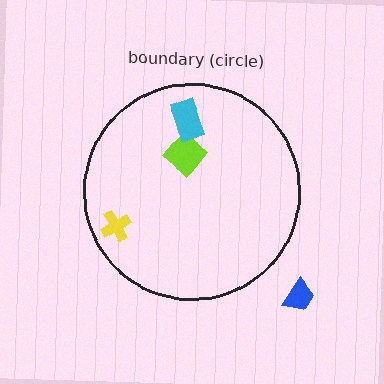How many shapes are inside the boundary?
3 inside, 1 outside.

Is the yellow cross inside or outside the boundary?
Inside.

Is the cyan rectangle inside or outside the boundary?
Inside.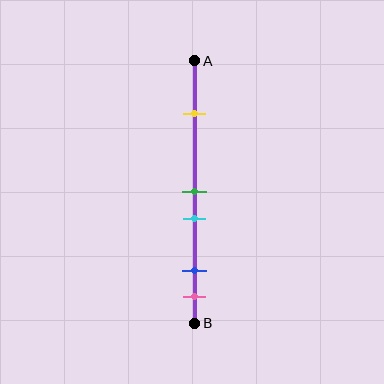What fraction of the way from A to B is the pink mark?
The pink mark is approximately 90% (0.9) of the way from A to B.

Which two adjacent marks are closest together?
The green and cyan marks are the closest adjacent pair.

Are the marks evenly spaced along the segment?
No, the marks are not evenly spaced.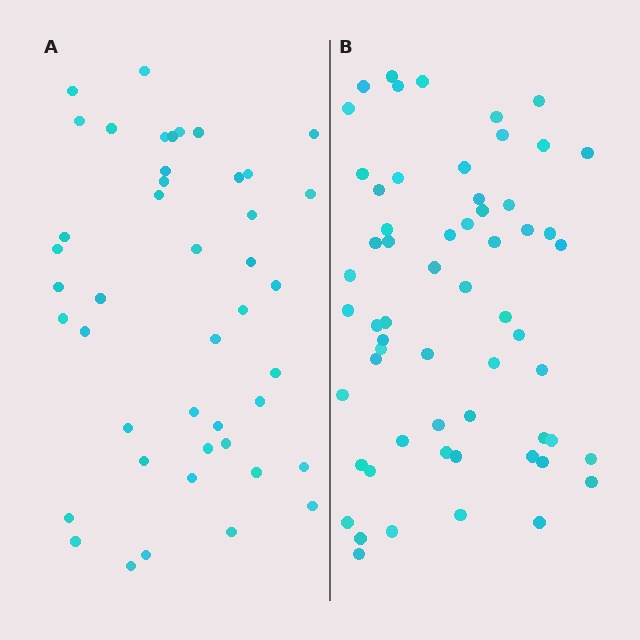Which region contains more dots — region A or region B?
Region B (the right region) has more dots.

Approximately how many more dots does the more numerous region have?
Region B has approximately 15 more dots than region A.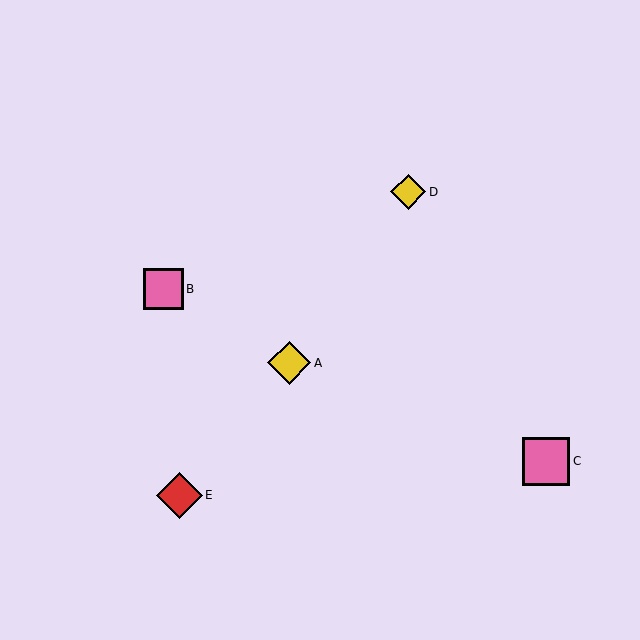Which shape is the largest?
The pink square (labeled C) is the largest.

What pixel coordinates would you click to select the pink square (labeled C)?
Click at (546, 461) to select the pink square C.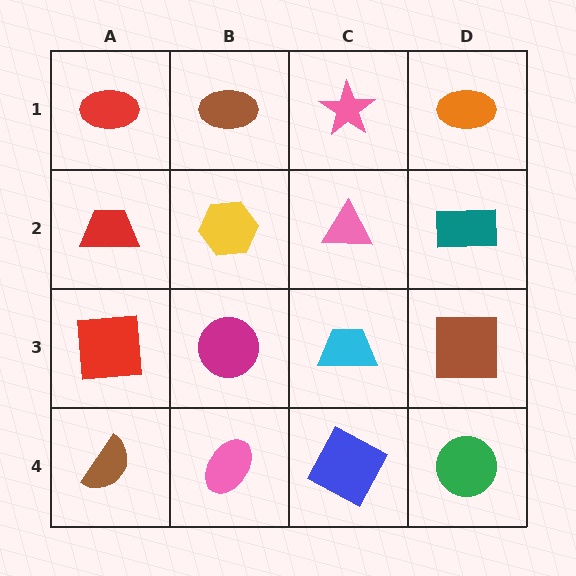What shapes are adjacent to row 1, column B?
A yellow hexagon (row 2, column B), a red ellipse (row 1, column A), a pink star (row 1, column C).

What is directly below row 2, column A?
A red square.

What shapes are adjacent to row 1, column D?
A teal rectangle (row 2, column D), a pink star (row 1, column C).